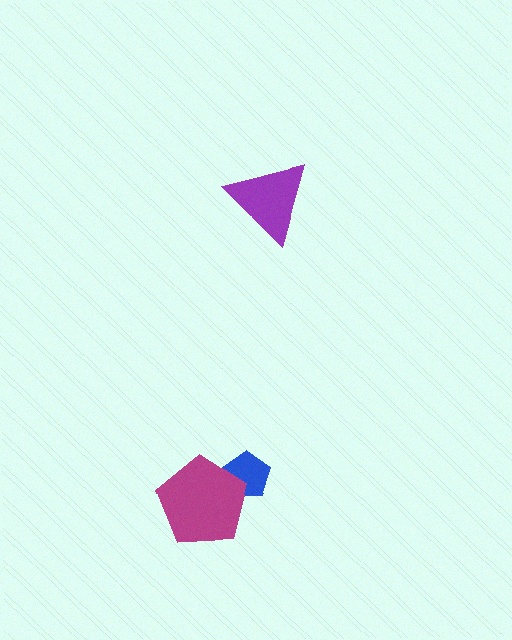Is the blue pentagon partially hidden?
Yes, it is partially covered by another shape.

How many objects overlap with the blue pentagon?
1 object overlaps with the blue pentagon.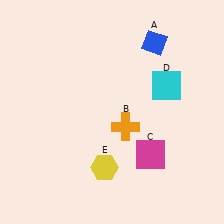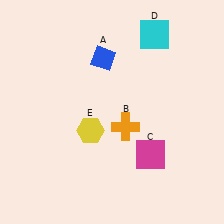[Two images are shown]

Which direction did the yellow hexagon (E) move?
The yellow hexagon (E) moved up.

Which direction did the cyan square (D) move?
The cyan square (D) moved up.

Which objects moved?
The objects that moved are: the blue diamond (A), the cyan square (D), the yellow hexagon (E).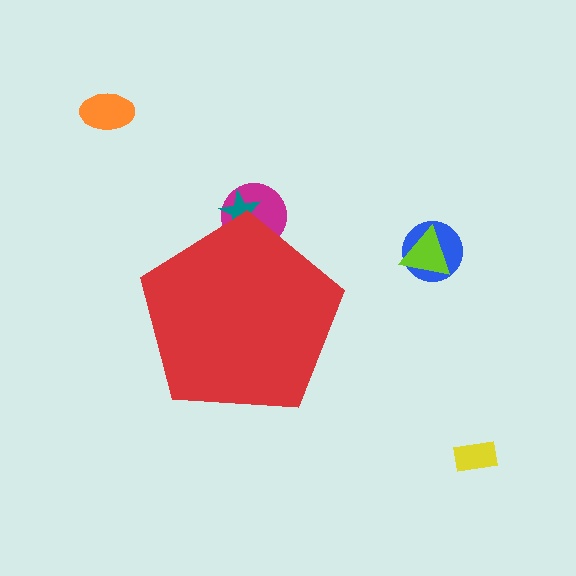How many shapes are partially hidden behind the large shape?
2 shapes are partially hidden.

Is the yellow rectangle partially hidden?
No, the yellow rectangle is fully visible.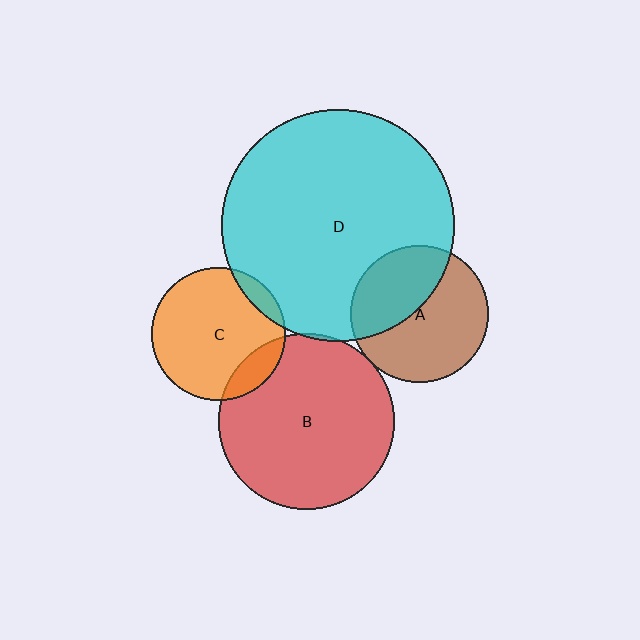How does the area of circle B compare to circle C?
Approximately 1.7 times.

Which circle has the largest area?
Circle D (cyan).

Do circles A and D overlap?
Yes.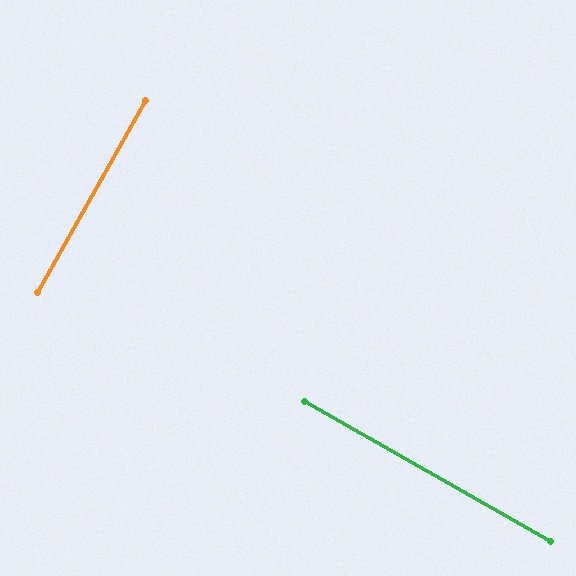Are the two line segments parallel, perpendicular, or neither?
Perpendicular — they meet at approximately 90°.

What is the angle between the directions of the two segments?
Approximately 90 degrees.